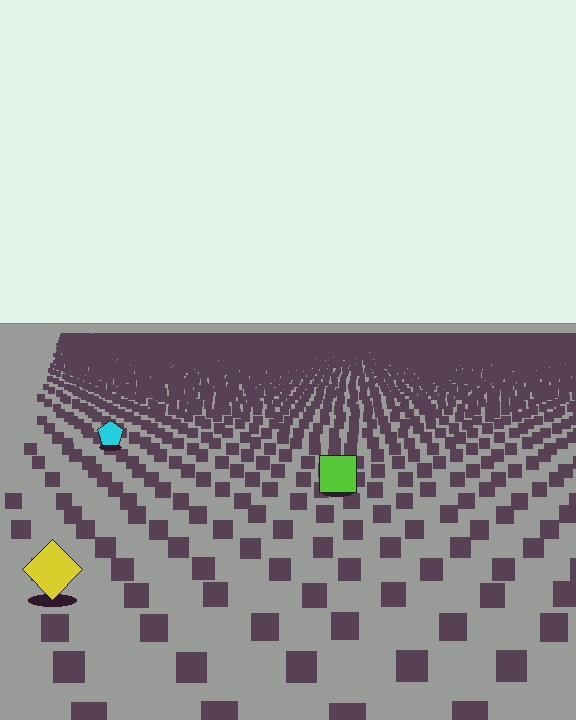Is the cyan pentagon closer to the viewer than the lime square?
No. The lime square is closer — you can tell from the texture gradient: the ground texture is coarser near it.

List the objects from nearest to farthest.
From nearest to farthest: the yellow diamond, the lime square, the cyan pentagon.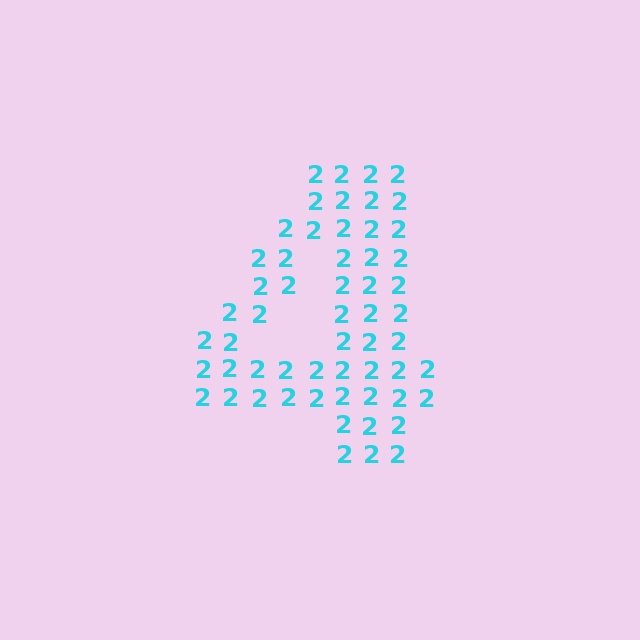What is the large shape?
The large shape is the digit 4.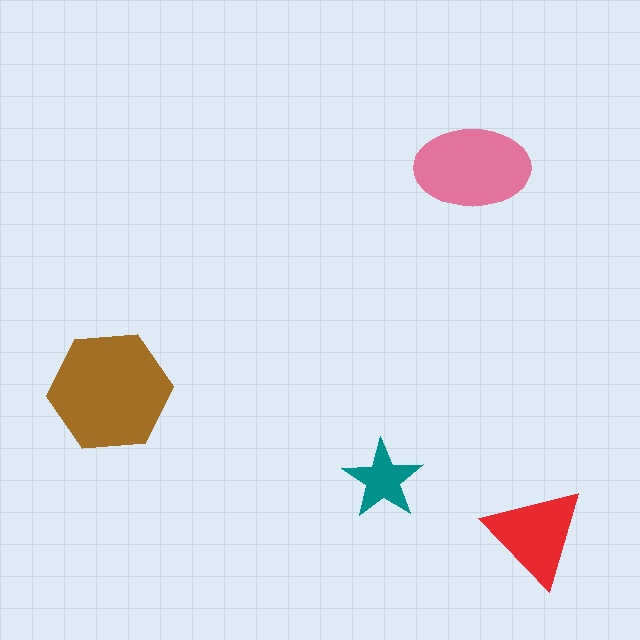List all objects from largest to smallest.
The brown hexagon, the pink ellipse, the red triangle, the teal star.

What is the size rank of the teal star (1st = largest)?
4th.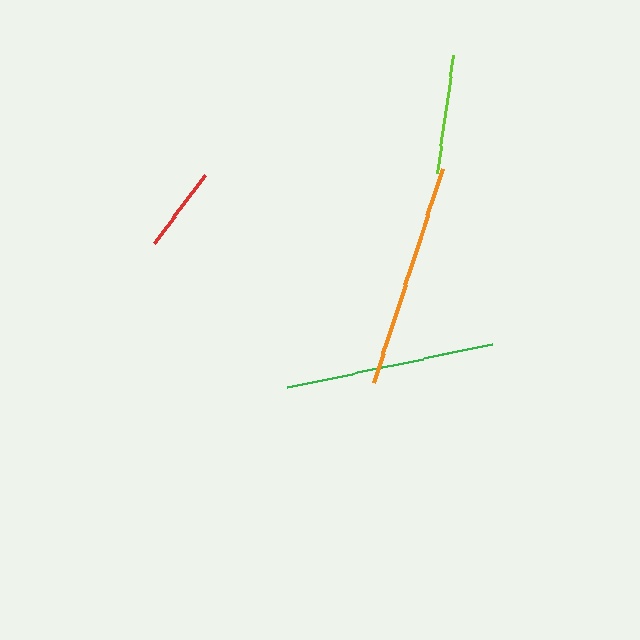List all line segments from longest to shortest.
From longest to shortest: orange, green, lime, red.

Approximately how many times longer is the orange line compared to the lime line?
The orange line is approximately 1.9 times the length of the lime line.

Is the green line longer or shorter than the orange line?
The orange line is longer than the green line.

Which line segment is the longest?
The orange line is the longest at approximately 225 pixels.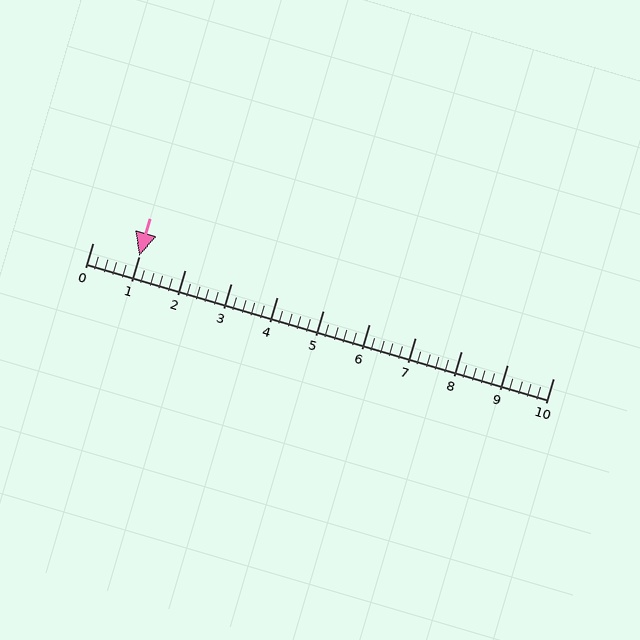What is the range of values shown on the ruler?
The ruler shows values from 0 to 10.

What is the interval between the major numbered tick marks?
The major tick marks are spaced 1 units apart.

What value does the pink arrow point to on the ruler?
The pink arrow points to approximately 1.0.